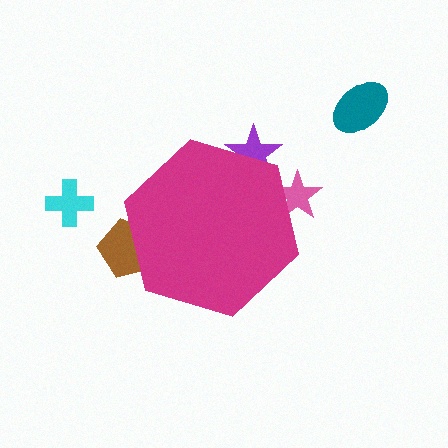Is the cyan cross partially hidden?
No, the cyan cross is fully visible.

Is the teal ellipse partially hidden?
No, the teal ellipse is fully visible.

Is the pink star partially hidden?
Yes, the pink star is partially hidden behind the magenta hexagon.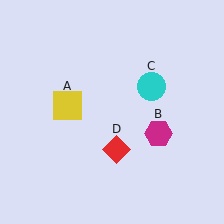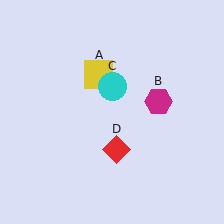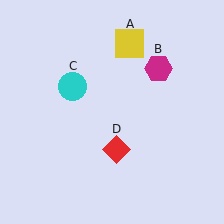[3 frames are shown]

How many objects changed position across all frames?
3 objects changed position: yellow square (object A), magenta hexagon (object B), cyan circle (object C).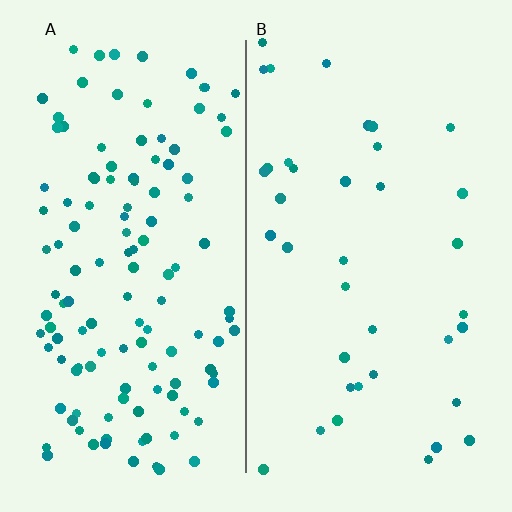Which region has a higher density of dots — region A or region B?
A (the left).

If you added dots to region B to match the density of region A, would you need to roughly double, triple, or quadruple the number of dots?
Approximately triple.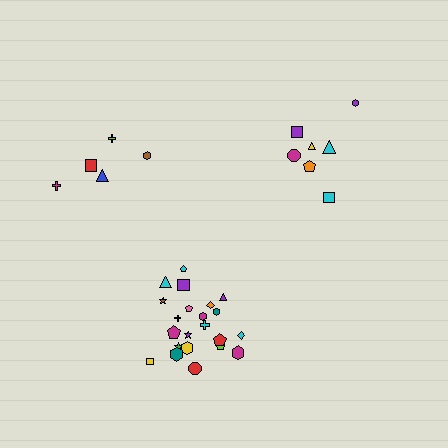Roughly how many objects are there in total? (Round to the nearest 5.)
Roughly 35 objects in total.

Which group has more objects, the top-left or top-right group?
The top-right group.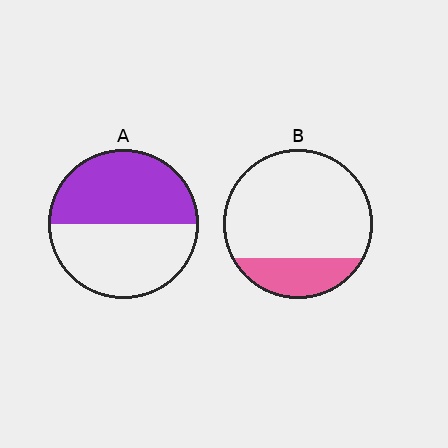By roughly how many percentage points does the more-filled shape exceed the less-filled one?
By roughly 30 percentage points (A over B).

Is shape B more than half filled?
No.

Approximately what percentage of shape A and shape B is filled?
A is approximately 50% and B is approximately 20%.